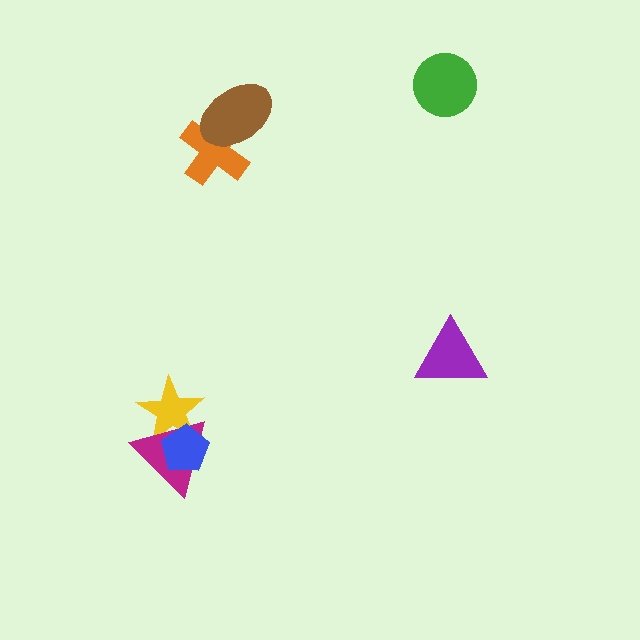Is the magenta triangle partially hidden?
Yes, it is partially covered by another shape.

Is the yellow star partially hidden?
Yes, it is partially covered by another shape.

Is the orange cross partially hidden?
Yes, it is partially covered by another shape.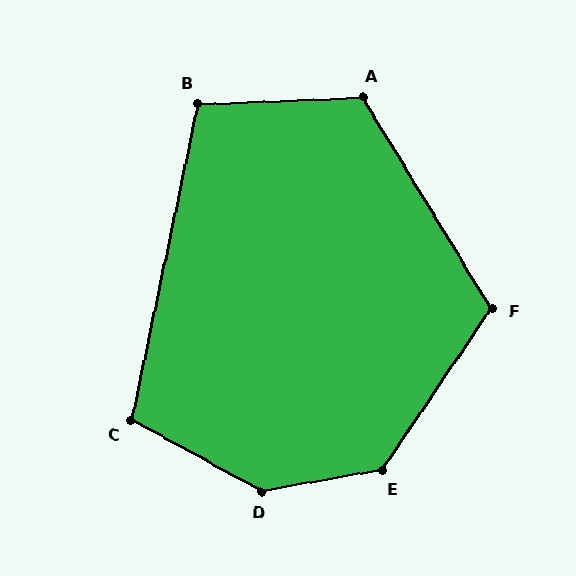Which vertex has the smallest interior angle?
B, at approximately 104 degrees.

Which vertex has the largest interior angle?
D, at approximately 141 degrees.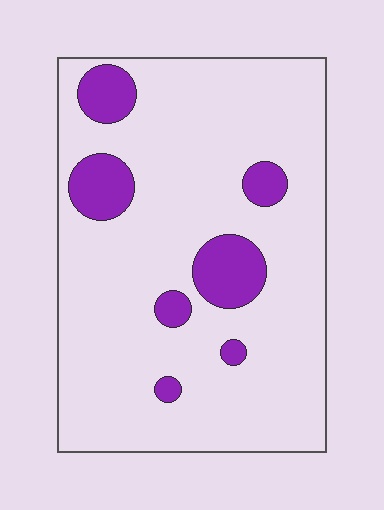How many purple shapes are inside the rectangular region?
7.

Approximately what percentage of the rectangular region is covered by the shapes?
Approximately 15%.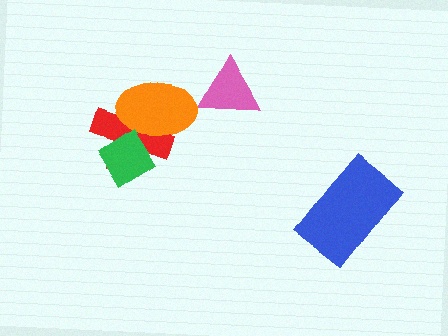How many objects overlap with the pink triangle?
0 objects overlap with the pink triangle.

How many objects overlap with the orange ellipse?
2 objects overlap with the orange ellipse.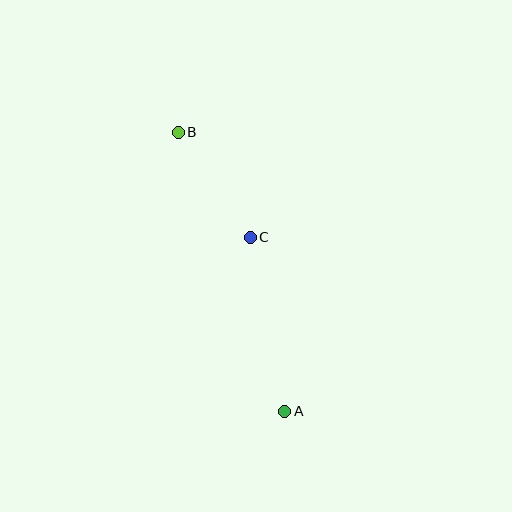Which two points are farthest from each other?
Points A and B are farthest from each other.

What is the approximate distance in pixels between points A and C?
The distance between A and C is approximately 177 pixels.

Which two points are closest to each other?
Points B and C are closest to each other.